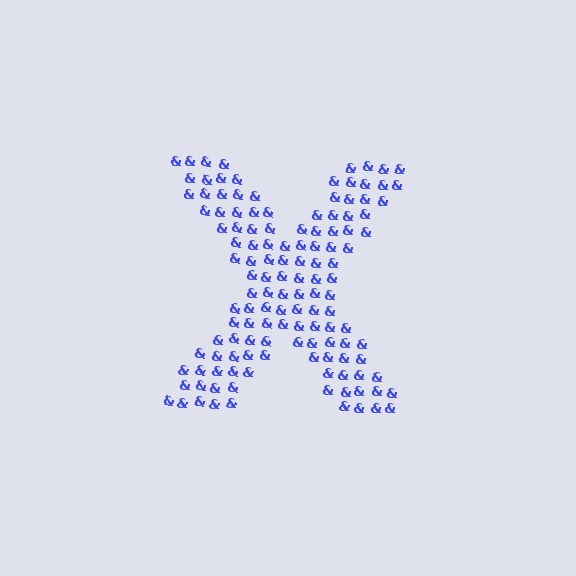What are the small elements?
The small elements are ampersands.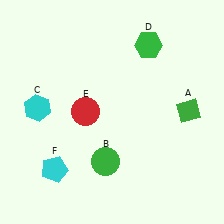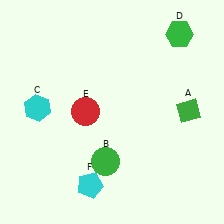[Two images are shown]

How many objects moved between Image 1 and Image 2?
2 objects moved between the two images.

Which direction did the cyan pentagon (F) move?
The cyan pentagon (F) moved right.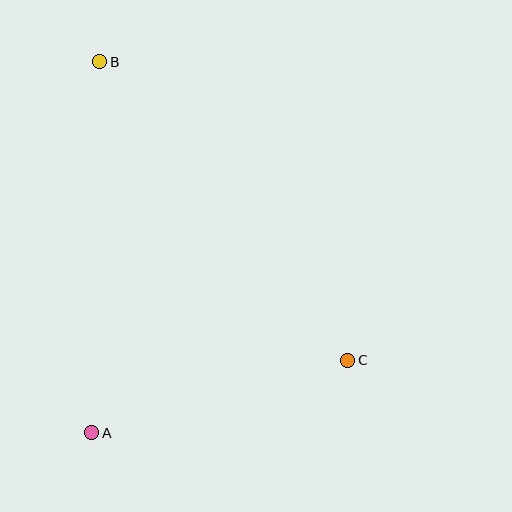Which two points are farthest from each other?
Points B and C are farthest from each other.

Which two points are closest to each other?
Points A and C are closest to each other.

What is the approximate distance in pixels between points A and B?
The distance between A and B is approximately 371 pixels.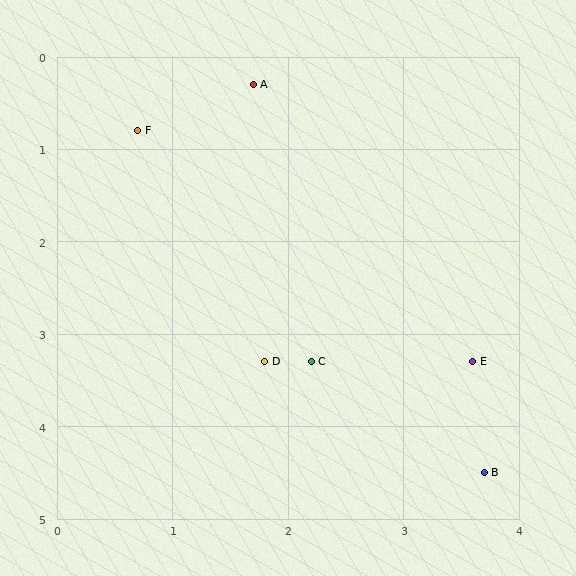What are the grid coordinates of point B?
Point B is at approximately (3.7, 4.5).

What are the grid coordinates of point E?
Point E is at approximately (3.6, 3.3).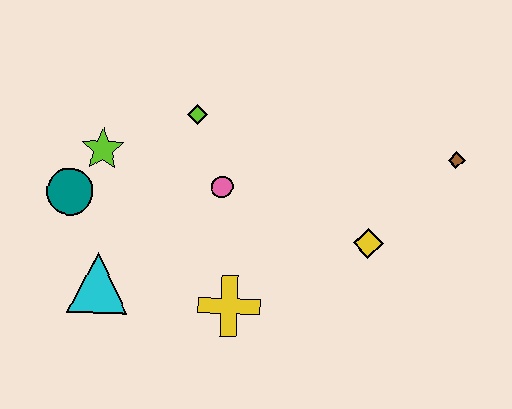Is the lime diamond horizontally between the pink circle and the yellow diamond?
No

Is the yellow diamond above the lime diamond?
No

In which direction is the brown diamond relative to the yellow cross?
The brown diamond is to the right of the yellow cross.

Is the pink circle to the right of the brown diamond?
No